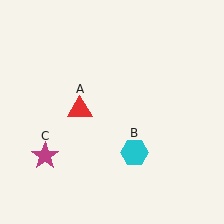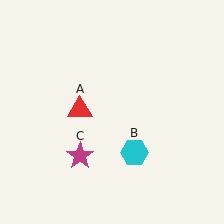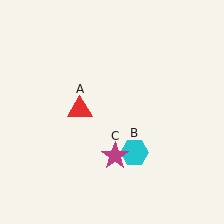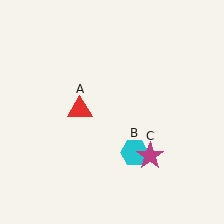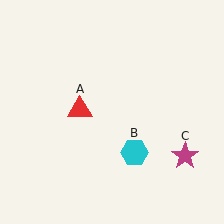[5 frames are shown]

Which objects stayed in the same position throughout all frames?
Red triangle (object A) and cyan hexagon (object B) remained stationary.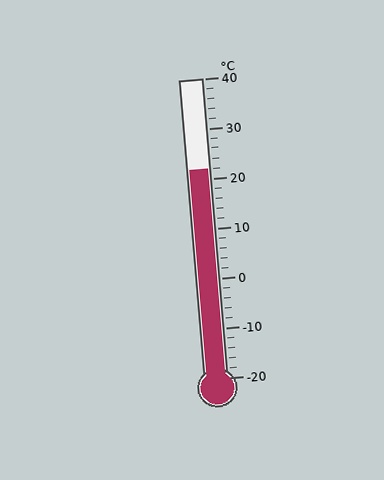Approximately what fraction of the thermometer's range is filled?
The thermometer is filled to approximately 70% of its range.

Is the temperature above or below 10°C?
The temperature is above 10°C.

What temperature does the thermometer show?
The thermometer shows approximately 22°C.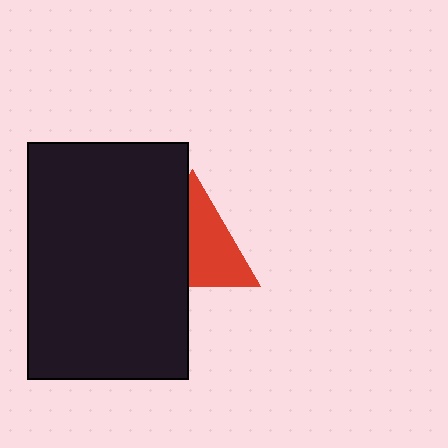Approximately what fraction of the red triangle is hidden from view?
Roughly 46% of the red triangle is hidden behind the black rectangle.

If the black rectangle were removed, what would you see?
You would see the complete red triangle.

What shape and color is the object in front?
The object in front is a black rectangle.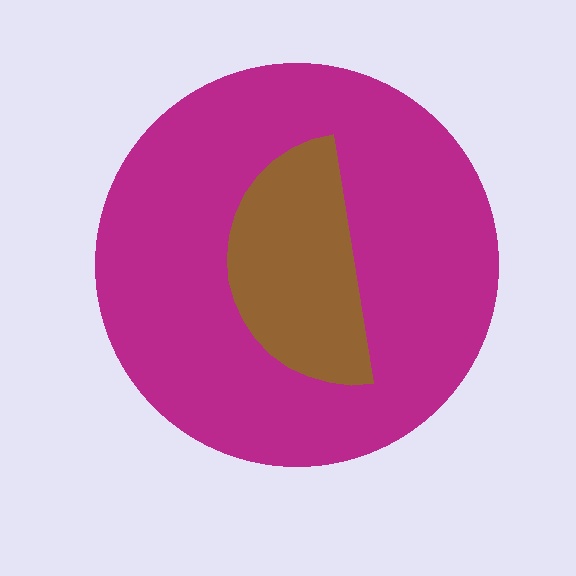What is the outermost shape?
The magenta circle.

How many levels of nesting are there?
2.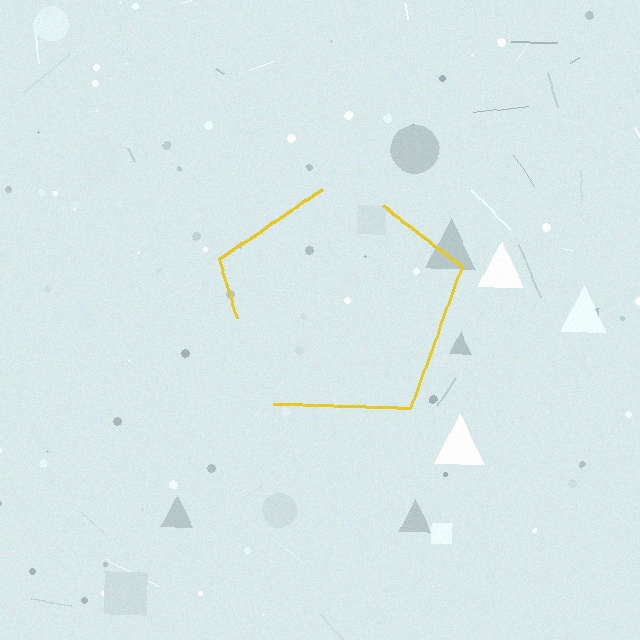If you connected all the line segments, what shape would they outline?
They would outline a pentagon.